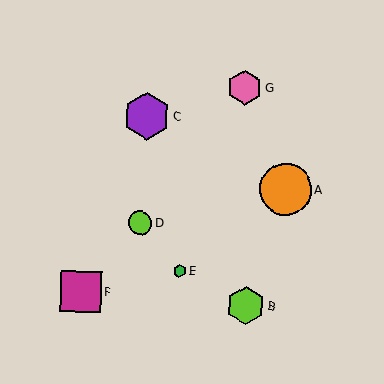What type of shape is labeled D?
Shape D is a lime circle.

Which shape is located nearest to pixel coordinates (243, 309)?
The lime hexagon (labeled B) at (246, 305) is nearest to that location.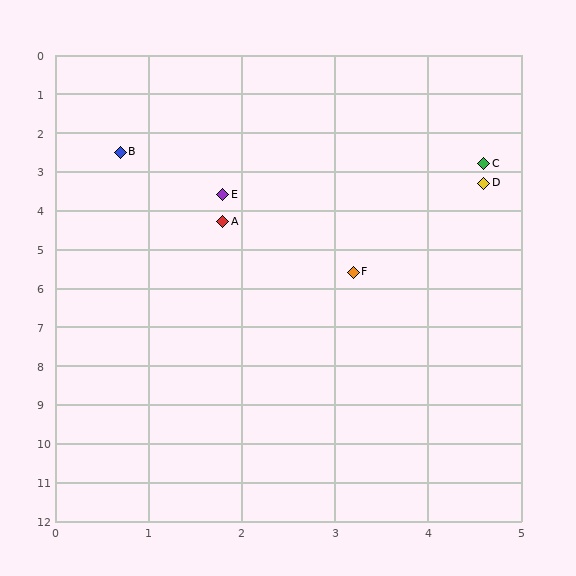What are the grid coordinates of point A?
Point A is at approximately (1.8, 4.3).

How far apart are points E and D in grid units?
Points E and D are about 2.8 grid units apart.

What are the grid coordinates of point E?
Point E is at approximately (1.8, 3.6).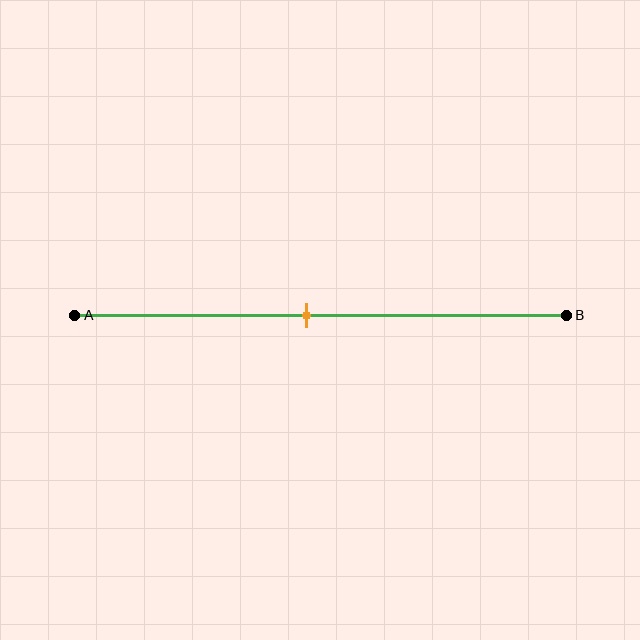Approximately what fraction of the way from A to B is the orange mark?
The orange mark is approximately 45% of the way from A to B.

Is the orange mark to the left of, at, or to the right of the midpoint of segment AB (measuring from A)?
The orange mark is approximately at the midpoint of segment AB.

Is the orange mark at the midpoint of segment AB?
Yes, the mark is approximately at the midpoint.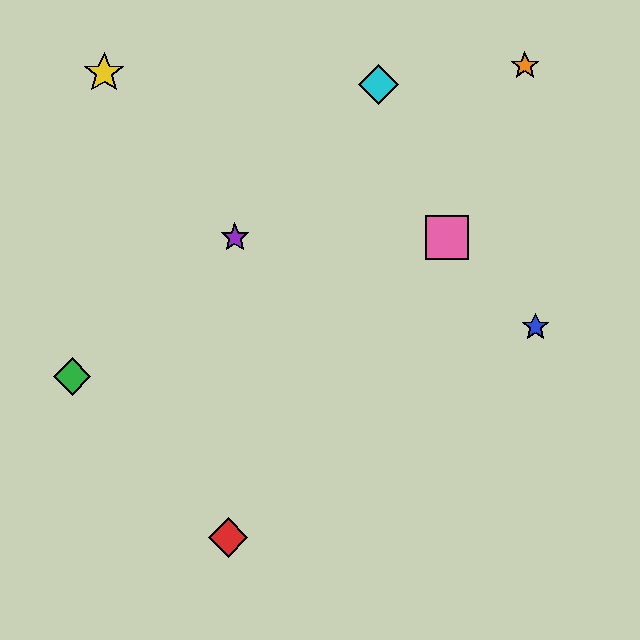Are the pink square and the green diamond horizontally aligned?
No, the pink square is at y≈237 and the green diamond is at y≈376.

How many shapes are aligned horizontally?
2 shapes (the purple star, the pink square) are aligned horizontally.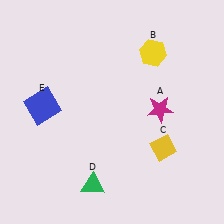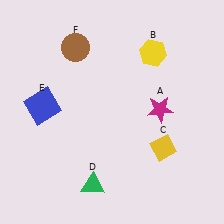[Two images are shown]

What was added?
A brown circle (F) was added in Image 2.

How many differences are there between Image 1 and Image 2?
There is 1 difference between the two images.